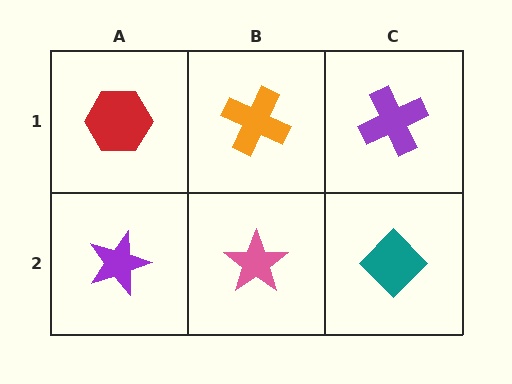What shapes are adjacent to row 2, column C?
A purple cross (row 1, column C), a pink star (row 2, column B).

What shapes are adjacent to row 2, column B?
An orange cross (row 1, column B), a purple star (row 2, column A), a teal diamond (row 2, column C).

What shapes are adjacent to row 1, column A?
A purple star (row 2, column A), an orange cross (row 1, column B).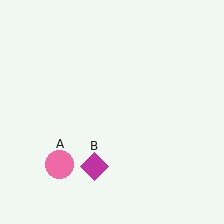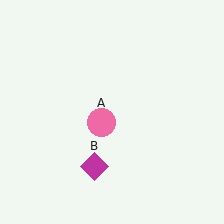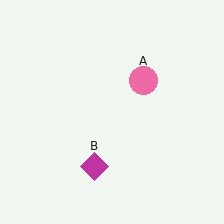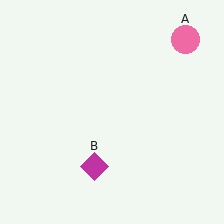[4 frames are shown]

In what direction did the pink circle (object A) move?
The pink circle (object A) moved up and to the right.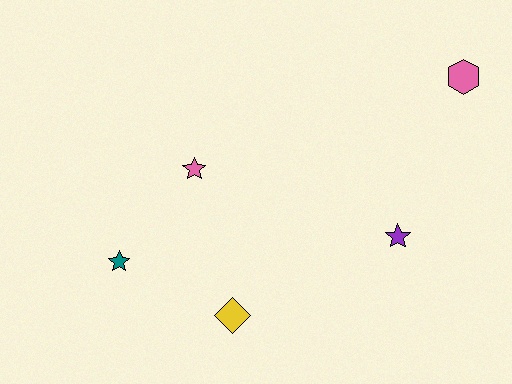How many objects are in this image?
There are 5 objects.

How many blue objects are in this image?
There are no blue objects.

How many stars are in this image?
There are 3 stars.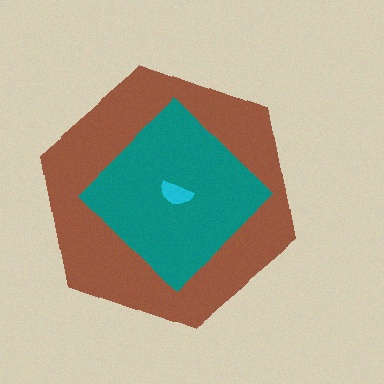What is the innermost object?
The cyan semicircle.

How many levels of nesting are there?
3.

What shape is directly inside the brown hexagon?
The teal diamond.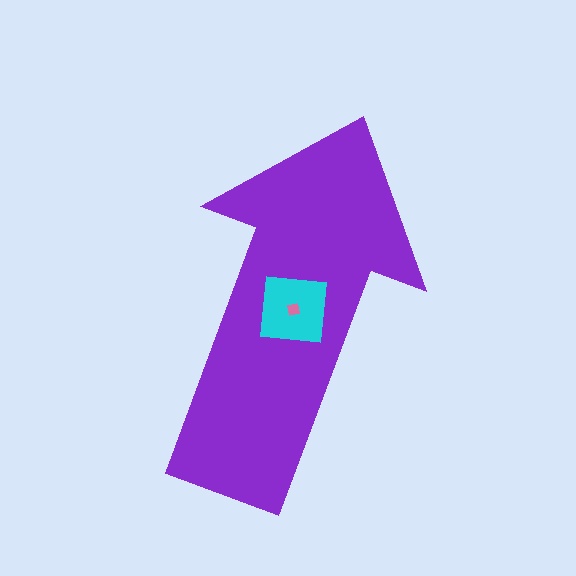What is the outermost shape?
The purple arrow.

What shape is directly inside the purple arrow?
The cyan square.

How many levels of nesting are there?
3.